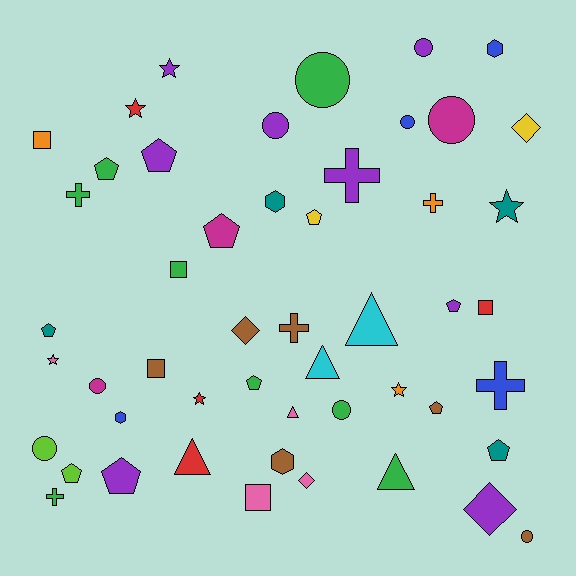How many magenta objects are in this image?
There are 3 magenta objects.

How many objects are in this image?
There are 50 objects.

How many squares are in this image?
There are 5 squares.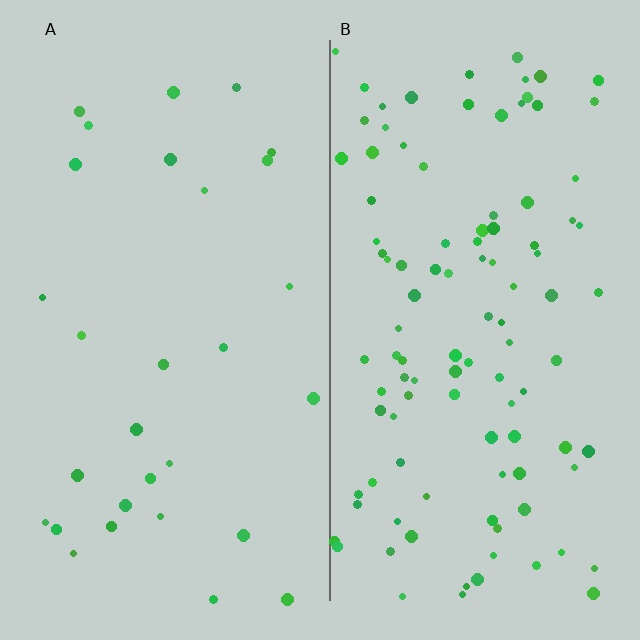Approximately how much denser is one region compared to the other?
Approximately 3.6× — region B over region A.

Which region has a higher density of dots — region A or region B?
B (the right).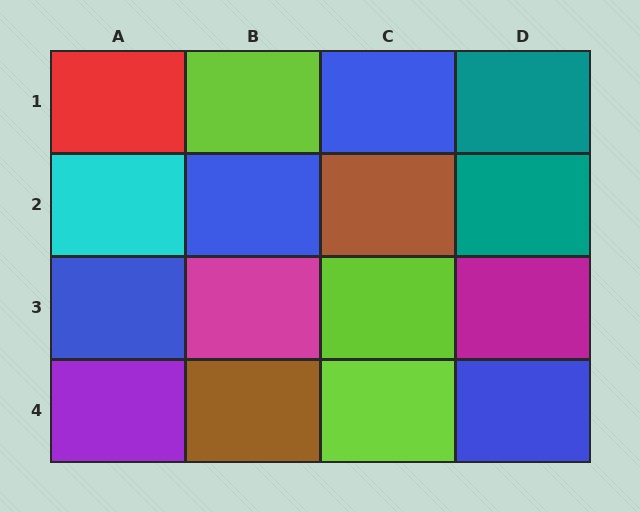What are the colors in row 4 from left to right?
Purple, brown, lime, blue.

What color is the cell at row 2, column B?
Blue.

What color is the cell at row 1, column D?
Teal.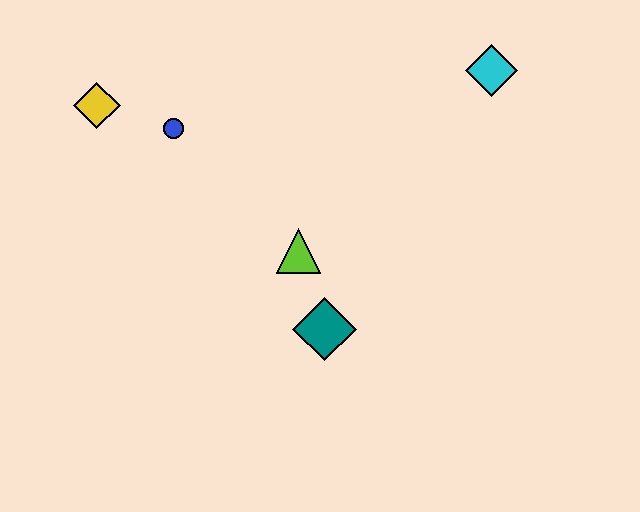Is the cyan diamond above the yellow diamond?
Yes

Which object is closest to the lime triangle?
The teal diamond is closest to the lime triangle.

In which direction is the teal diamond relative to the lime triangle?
The teal diamond is below the lime triangle.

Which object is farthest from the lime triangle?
The cyan diamond is farthest from the lime triangle.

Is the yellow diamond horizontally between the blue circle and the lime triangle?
No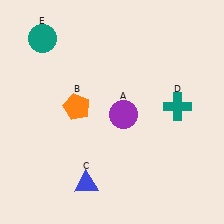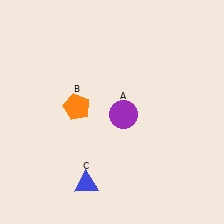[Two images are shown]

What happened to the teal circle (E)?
The teal circle (E) was removed in Image 2. It was in the top-left area of Image 1.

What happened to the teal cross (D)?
The teal cross (D) was removed in Image 2. It was in the top-right area of Image 1.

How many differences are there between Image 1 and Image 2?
There are 2 differences between the two images.